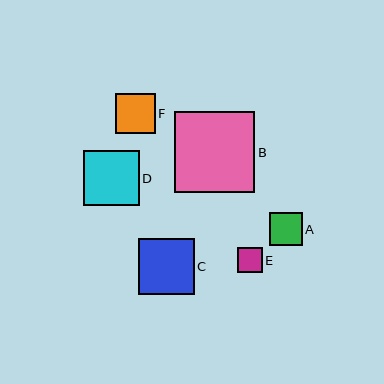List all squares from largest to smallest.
From largest to smallest: B, C, D, F, A, E.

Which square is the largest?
Square B is the largest with a size of approximately 80 pixels.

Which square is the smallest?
Square E is the smallest with a size of approximately 25 pixels.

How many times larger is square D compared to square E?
Square D is approximately 2.2 times the size of square E.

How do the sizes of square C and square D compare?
Square C and square D are approximately the same size.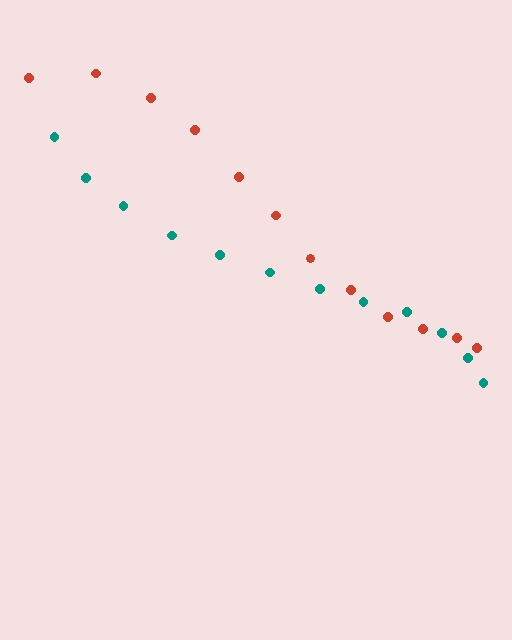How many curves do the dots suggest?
There are 2 distinct paths.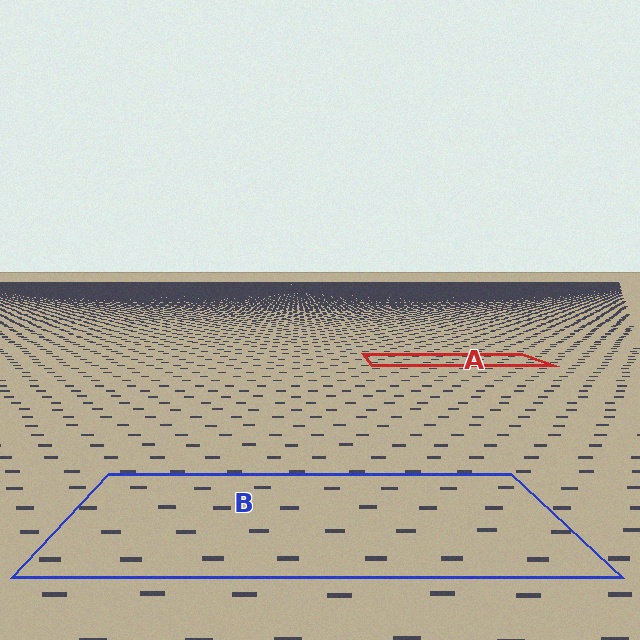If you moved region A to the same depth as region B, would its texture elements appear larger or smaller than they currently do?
They would appear larger. At a closer depth, the same texture elements are projected at a bigger on-screen size.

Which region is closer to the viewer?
Region B is closer. The texture elements there are larger and more spread out.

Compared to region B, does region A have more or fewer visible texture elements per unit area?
Region A has more texture elements per unit area — they are packed more densely because it is farther away.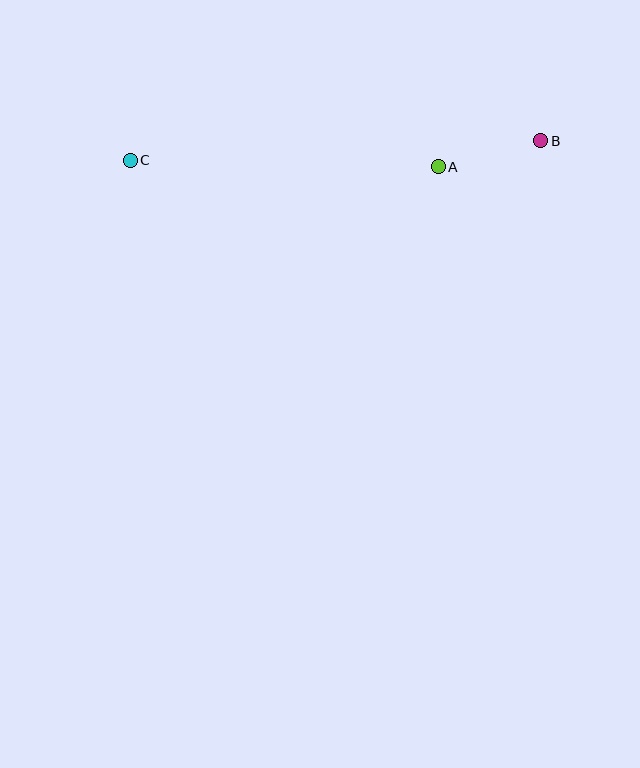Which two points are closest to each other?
Points A and B are closest to each other.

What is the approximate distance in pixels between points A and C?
The distance between A and C is approximately 308 pixels.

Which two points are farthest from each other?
Points B and C are farthest from each other.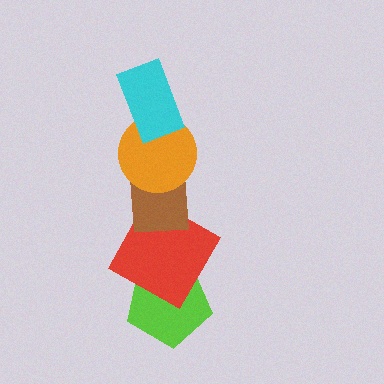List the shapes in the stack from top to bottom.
From top to bottom: the cyan rectangle, the orange circle, the brown square, the red square, the lime pentagon.